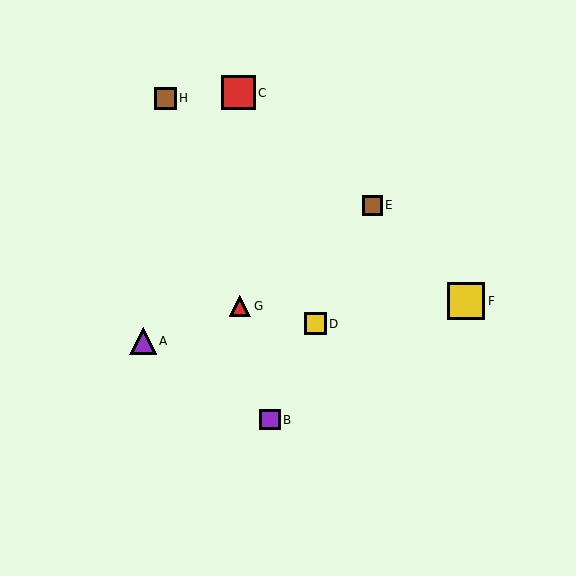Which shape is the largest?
The yellow square (labeled F) is the largest.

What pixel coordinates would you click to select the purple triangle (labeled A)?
Click at (143, 341) to select the purple triangle A.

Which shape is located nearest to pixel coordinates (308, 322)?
The yellow square (labeled D) at (315, 324) is nearest to that location.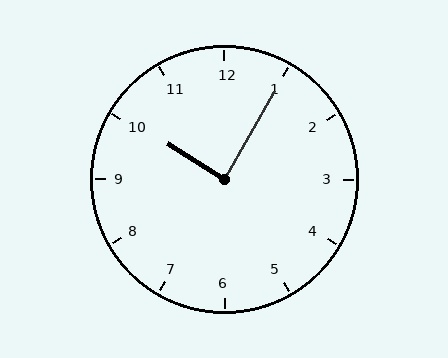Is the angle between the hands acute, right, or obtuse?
It is right.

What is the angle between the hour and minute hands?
Approximately 88 degrees.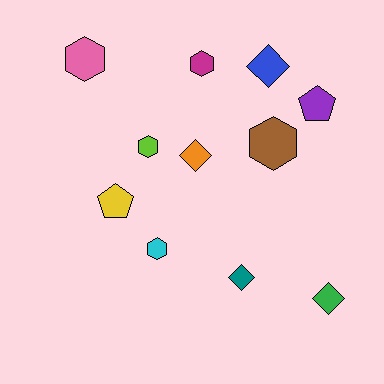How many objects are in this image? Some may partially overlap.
There are 11 objects.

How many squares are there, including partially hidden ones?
There are no squares.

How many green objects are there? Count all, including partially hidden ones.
There is 1 green object.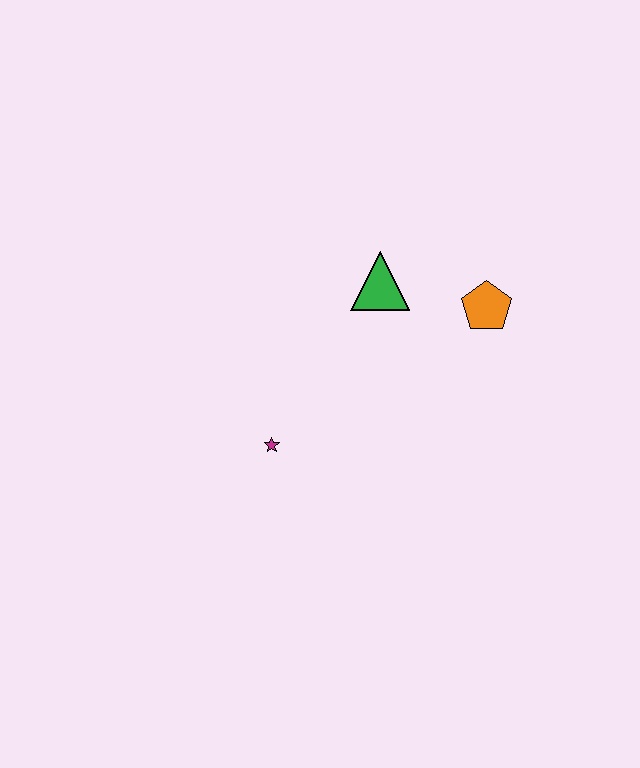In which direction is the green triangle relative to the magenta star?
The green triangle is above the magenta star.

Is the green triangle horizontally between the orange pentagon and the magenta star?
Yes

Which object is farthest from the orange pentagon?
The magenta star is farthest from the orange pentagon.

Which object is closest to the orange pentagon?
The green triangle is closest to the orange pentagon.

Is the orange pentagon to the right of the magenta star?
Yes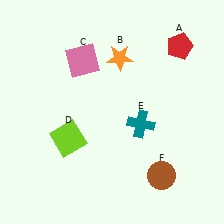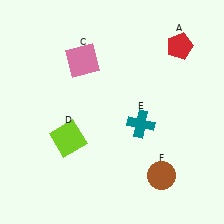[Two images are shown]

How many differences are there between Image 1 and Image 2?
There is 1 difference between the two images.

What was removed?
The orange star (B) was removed in Image 2.